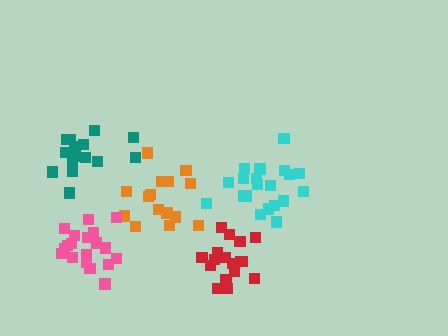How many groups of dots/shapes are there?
There are 5 groups.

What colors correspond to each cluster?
The clusters are colored: orange, pink, teal, red, cyan.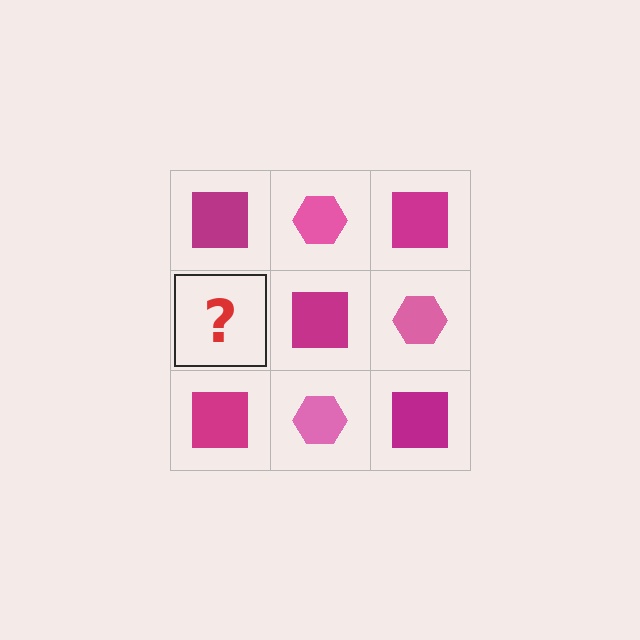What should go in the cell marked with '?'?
The missing cell should contain a pink hexagon.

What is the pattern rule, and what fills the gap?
The rule is that it alternates magenta square and pink hexagon in a checkerboard pattern. The gap should be filled with a pink hexagon.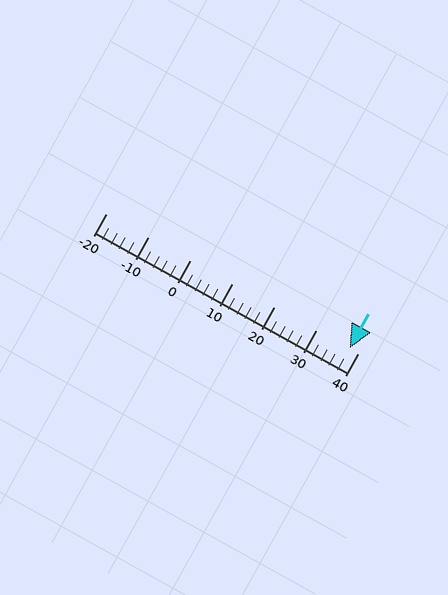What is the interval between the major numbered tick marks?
The major tick marks are spaced 10 units apart.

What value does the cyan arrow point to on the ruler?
The cyan arrow points to approximately 38.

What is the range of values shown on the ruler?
The ruler shows values from -20 to 40.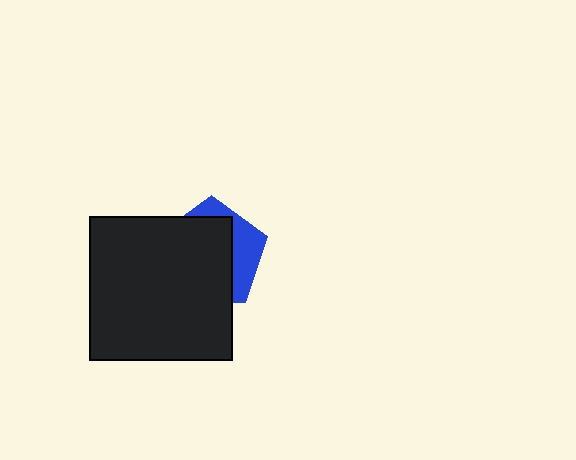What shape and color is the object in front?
The object in front is a black square.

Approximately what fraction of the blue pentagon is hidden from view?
Roughly 70% of the blue pentagon is hidden behind the black square.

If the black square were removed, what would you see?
You would see the complete blue pentagon.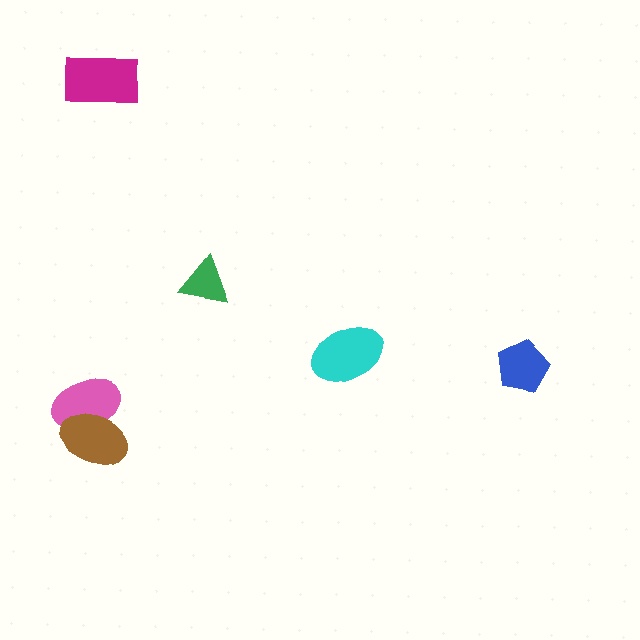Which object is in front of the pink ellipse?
The brown ellipse is in front of the pink ellipse.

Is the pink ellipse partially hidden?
Yes, it is partially covered by another shape.